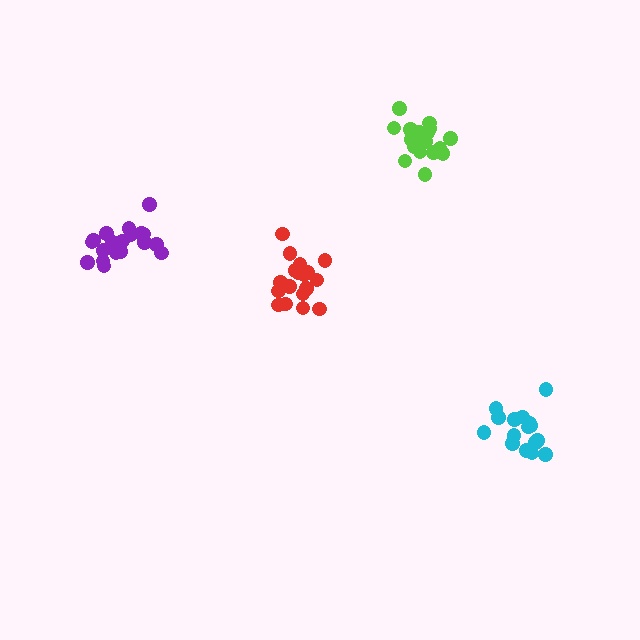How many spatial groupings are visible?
There are 4 spatial groupings.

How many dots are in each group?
Group 1: 17 dots, Group 2: 20 dots, Group 3: 19 dots, Group 4: 19 dots (75 total).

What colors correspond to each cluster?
The clusters are colored: cyan, purple, lime, red.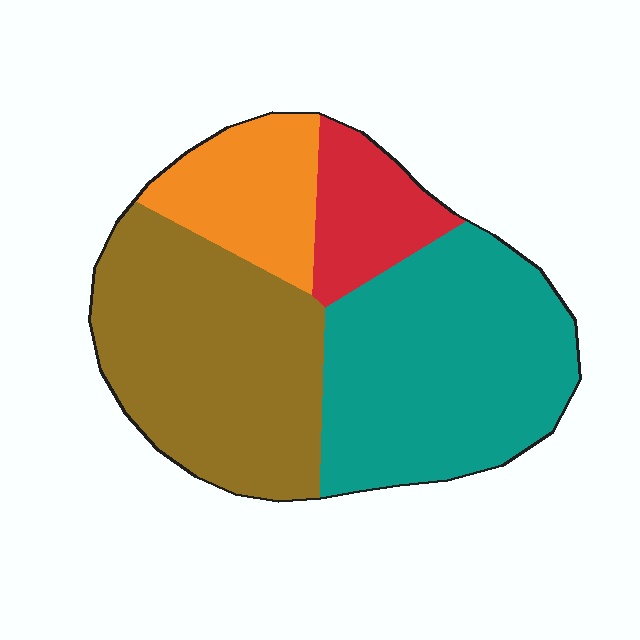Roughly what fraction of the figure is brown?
Brown covers 36% of the figure.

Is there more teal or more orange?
Teal.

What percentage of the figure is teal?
Teal covers 38% of the figure.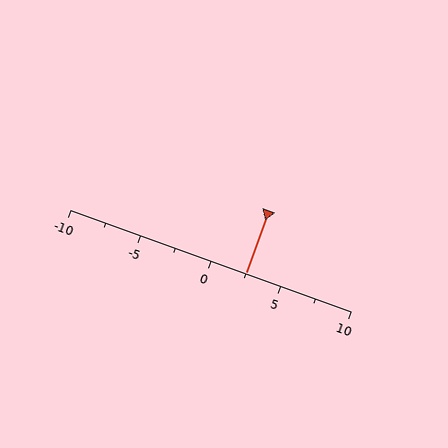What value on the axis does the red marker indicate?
The marker indicates approximately 2.5.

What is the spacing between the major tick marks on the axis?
The major ticks are spaced 5 apart.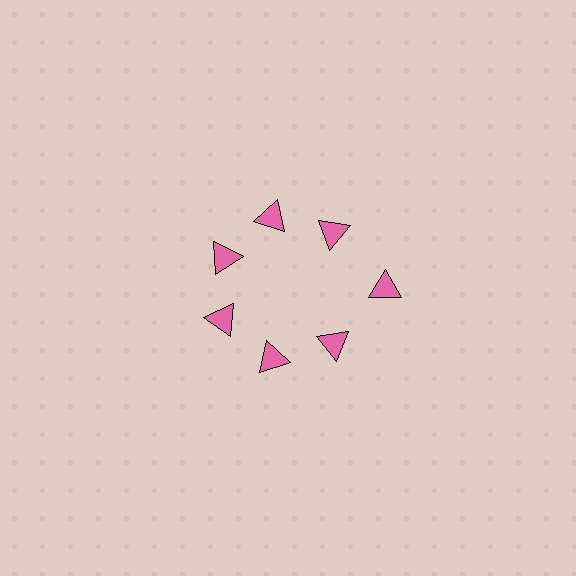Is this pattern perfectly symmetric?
No. The 7 pink triangles are arranged in a ring, but one element near the 3 o'clock position is pushed outward from the center, breaking the 7-fold rotational symmetry.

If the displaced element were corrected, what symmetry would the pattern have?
It would have 7-fold rotational symmetry — the pattern would map onto itself every 51 degrees.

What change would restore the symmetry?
The symmetry would be restored by moving it inward, back onto the ring so that all 7 triangles sit at equal angles and equal distance from the center.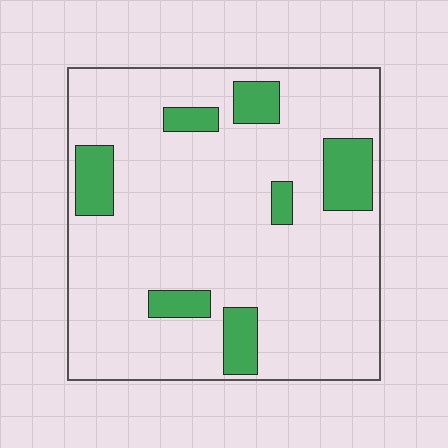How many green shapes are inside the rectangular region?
7.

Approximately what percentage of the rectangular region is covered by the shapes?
Approximately 15%.